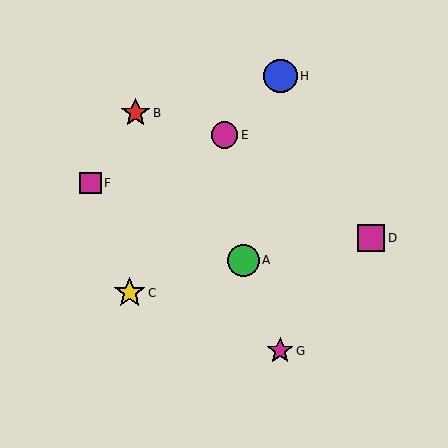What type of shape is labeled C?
Shape C is a yellow star.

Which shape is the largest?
The blue circle (labeled H) is the largest.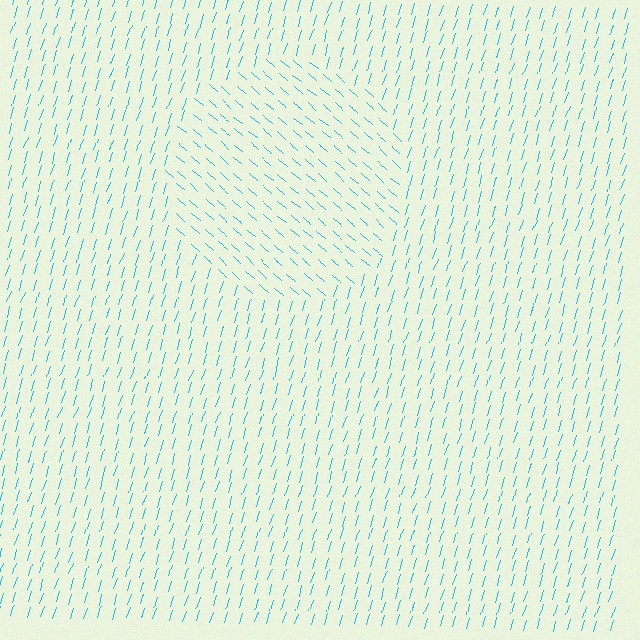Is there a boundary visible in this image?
Yes, there is a texture boundary formed by a change in line orientation.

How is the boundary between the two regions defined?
The boundary is defined purely by a change in line orientation (approximately 67 degrees difference). All lines are the same color and thickness.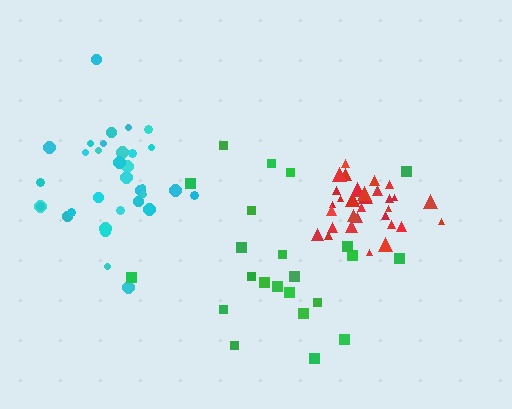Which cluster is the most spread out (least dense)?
Green.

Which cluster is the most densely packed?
Red.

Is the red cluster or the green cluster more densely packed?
Red.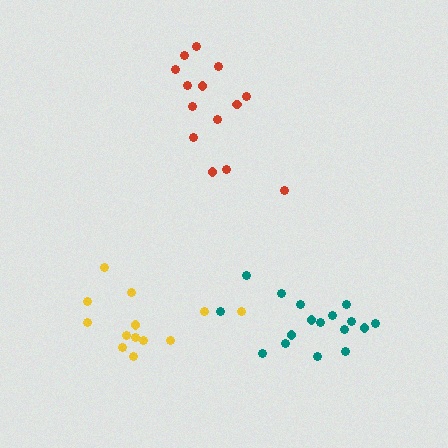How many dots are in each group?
Group 1: 13 dots, Group 2: 14 dots, Group 3: 17 dots (44 total).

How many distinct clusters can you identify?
There are 3 distinct clusters.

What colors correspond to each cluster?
The clusters are colored: yellow, red, teal.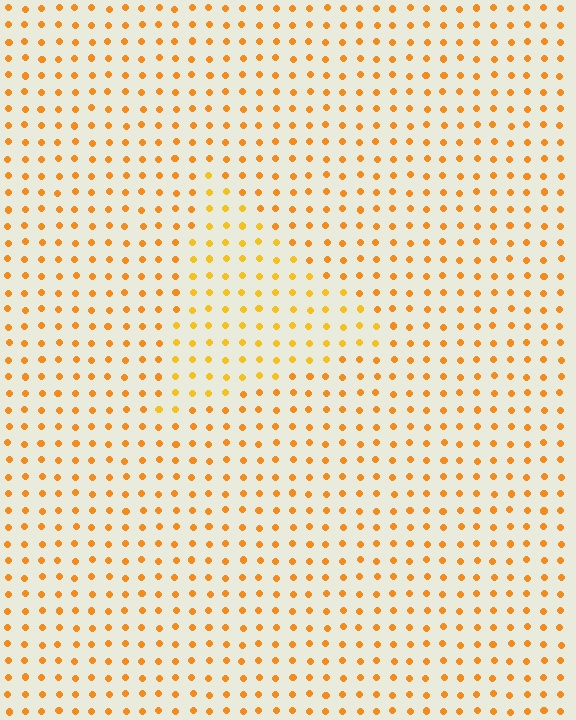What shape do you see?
I see a triangle.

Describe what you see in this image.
The image is filled with small orange elements in a uniform arrangement. A triangle-shaped region is visible where the elements are tinted to a slightly different hue, forming a subtle color boundary.